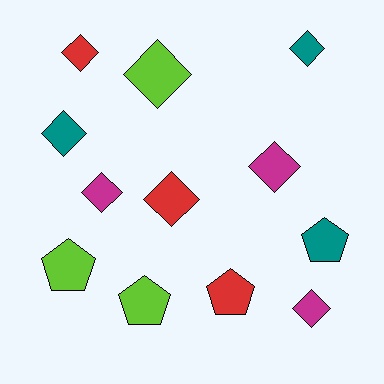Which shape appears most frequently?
Diamond, with 8 objects.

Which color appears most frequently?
Red, with 3 objects.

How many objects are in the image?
There are 12 objects.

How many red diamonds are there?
There are 2 red diamonds.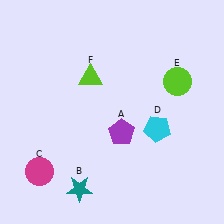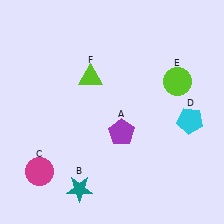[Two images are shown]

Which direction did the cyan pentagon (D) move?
The cyan pentagon (D) moved right.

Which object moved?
The cyan pentagon (D) moved right.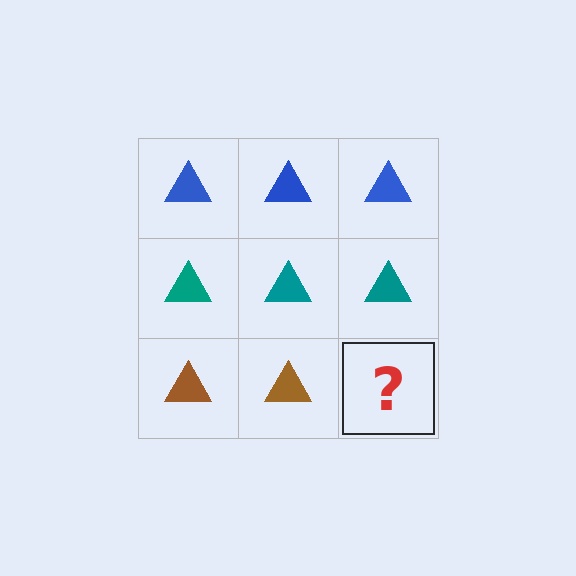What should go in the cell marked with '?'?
The missing cell should contain a brown triangle.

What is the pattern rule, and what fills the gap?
The rule is that each row has a consistent color. The gap should be filled with a brown triangle.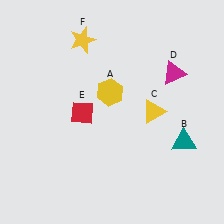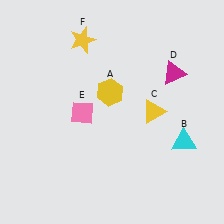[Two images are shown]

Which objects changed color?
B changed from teal to cyan. E changed from red to pink.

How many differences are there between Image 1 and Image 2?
There are 2 differences between the two images.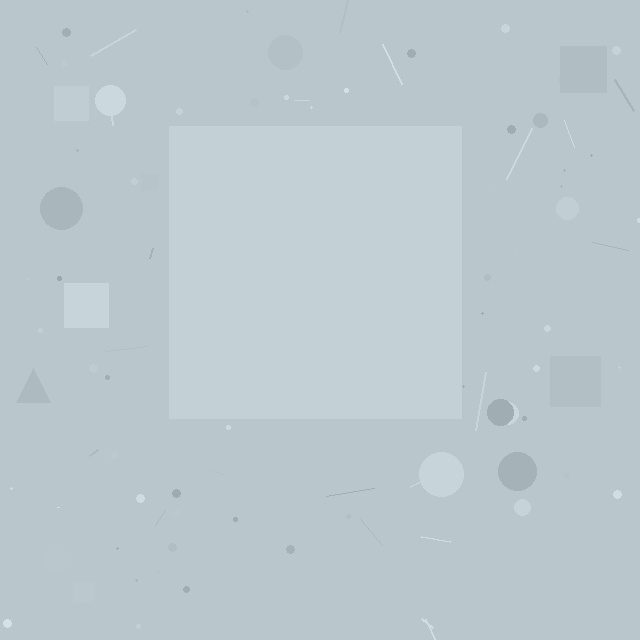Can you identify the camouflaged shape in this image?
The camouflaged shape is a square.